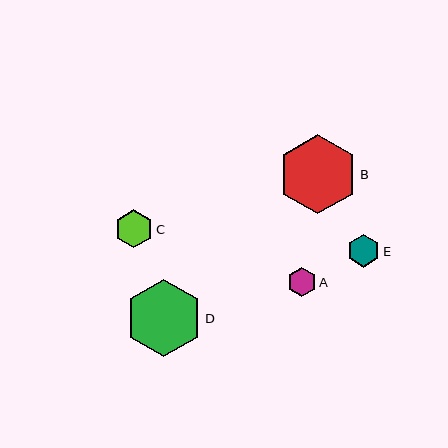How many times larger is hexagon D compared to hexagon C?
Hexagon D is approximately 2.0 times the size of hexagon C.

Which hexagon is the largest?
Hexagon B is the largest with a size of approximately 79 pixels.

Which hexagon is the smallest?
Hexagon A is the smallest with a size of approximately 29 pixels.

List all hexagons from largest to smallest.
From largest to smallest: B, D, C, E, A.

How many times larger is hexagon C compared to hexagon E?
Hexagon C is approximately 1.2 times the size of hexagon E.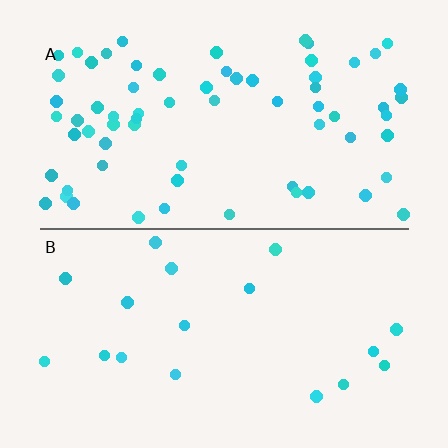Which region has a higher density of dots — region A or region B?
A (the top).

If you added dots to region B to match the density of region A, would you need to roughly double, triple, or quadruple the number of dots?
Approximately quadruple.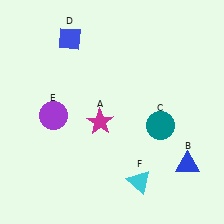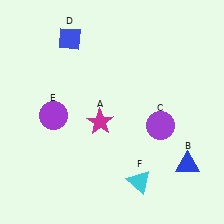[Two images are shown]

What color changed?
The circle (C) changed from teal in Image 1 to purple in Image 2.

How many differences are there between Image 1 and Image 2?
There is 1 difference between the two images.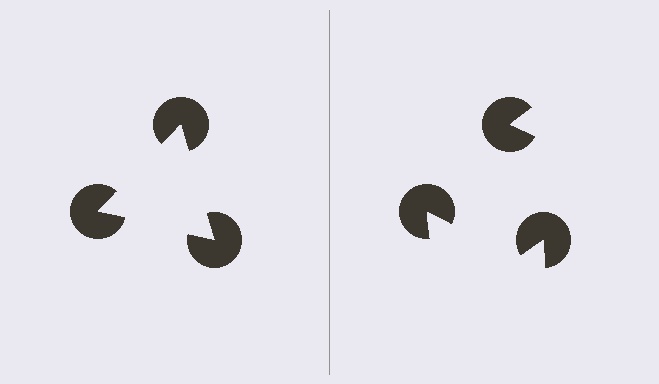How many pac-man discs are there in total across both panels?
6 — 3 on each side.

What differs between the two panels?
The pac-man discs are positioned identically on both sides; only the wedge orientations differ. On the left they align to a triangle; on the right they are misaligned.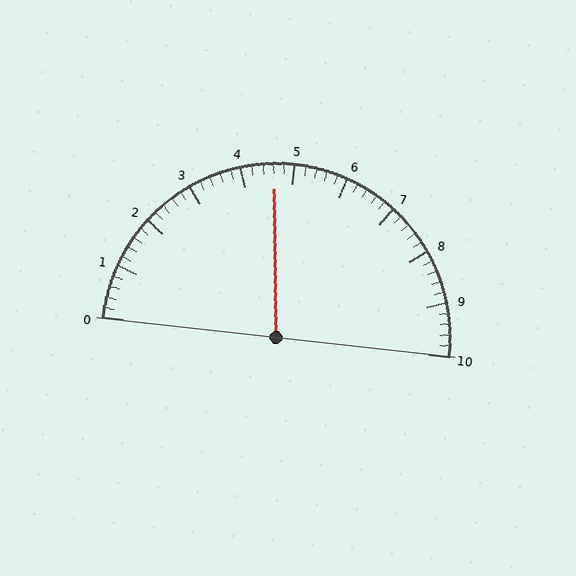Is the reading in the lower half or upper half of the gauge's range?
The reading is in the lower half of the range (0 to 10).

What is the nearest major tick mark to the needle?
The nearest major tick mark is 5.